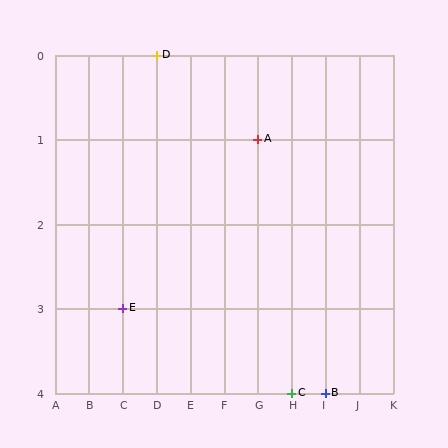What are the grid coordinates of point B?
Point B is at grid coordinates (I, 4).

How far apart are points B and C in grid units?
Points B and C are 1 column apart.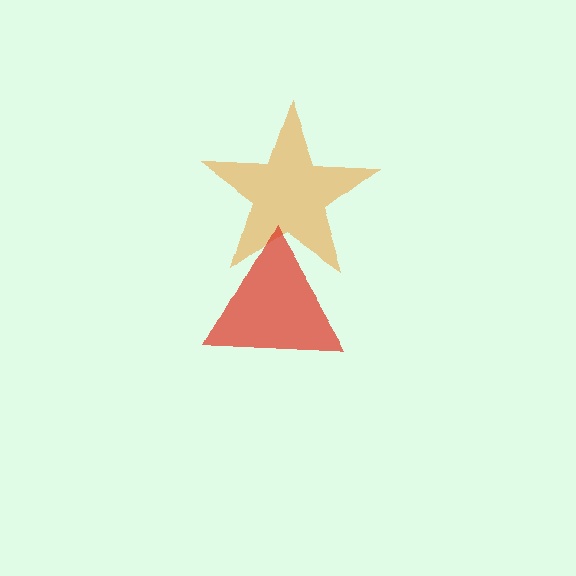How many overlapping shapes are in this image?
There are 2 overlapping shapes in the image.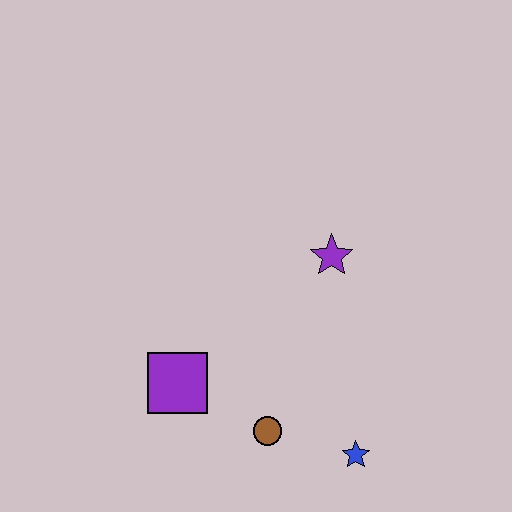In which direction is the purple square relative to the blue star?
The purple square is to the left of the blue star.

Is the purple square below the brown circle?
No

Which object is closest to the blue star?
The brown circle is closest to the blue star.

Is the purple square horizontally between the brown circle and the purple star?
No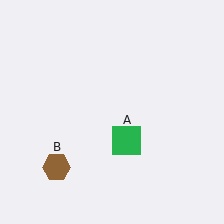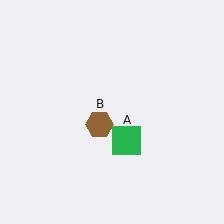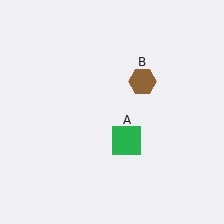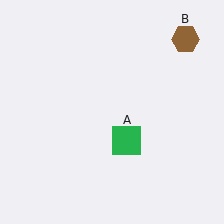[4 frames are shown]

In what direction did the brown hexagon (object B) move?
The brown hexagon (object B) moved up and to the right.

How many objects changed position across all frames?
1 object changed position: brown hexagon (object B).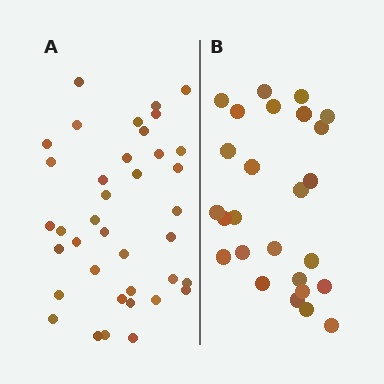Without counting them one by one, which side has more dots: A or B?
Region A (the left region) has more dots.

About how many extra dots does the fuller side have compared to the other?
Region A has roughly 12 or so more dots than region B.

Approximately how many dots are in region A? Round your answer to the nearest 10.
About 40 dots. (The exact count is 38, which rounds to 40.)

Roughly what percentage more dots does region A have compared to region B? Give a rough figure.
About 45% more.